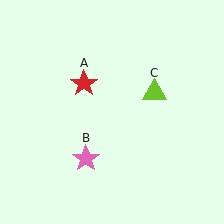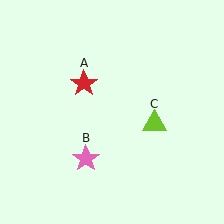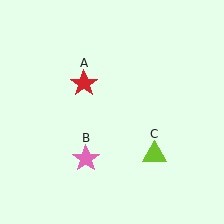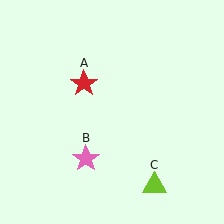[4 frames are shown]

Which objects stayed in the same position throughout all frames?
Red star (object A) and pink star (object B) remained stationary.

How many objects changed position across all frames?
1 object changed position: lime triangle (object C).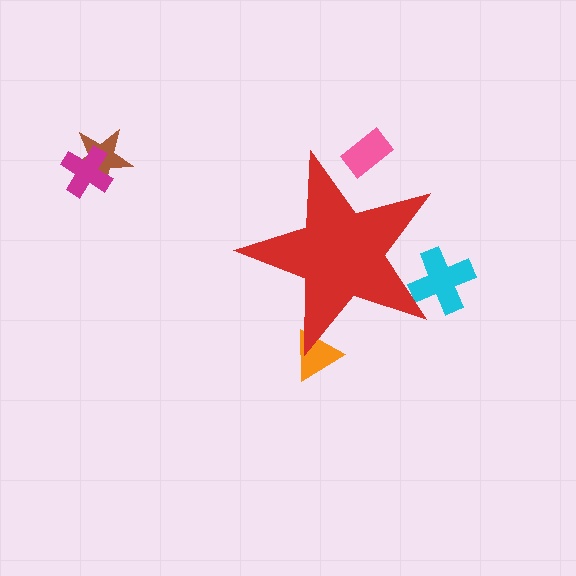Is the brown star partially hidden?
No, the brown star is fully visible.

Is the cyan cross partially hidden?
Yes, the cyan cross is partially hidden behind the red star.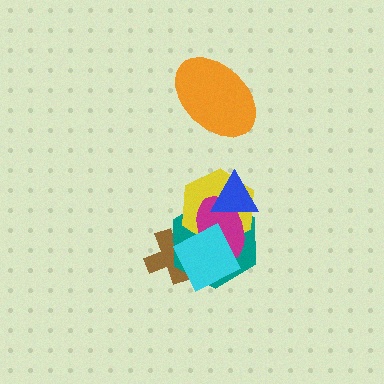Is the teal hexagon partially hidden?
Yes, it is partially covered by another shape.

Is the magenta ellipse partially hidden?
Yes, it is partially covered by another shape.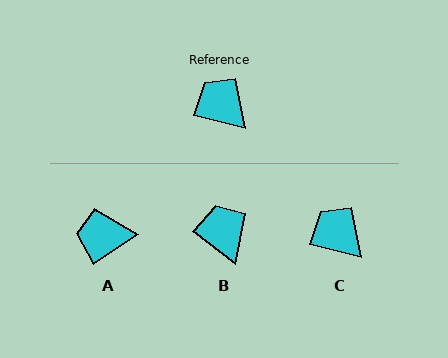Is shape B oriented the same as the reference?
No, it is off by about 22 degrees.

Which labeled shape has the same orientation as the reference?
C.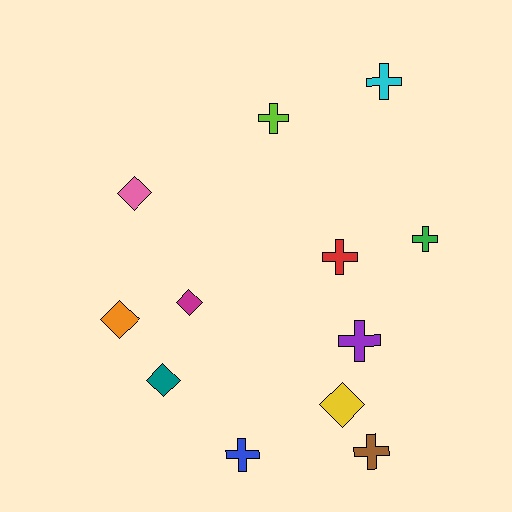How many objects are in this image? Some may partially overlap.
There are 12 objects.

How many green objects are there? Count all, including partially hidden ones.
There is 1 green object.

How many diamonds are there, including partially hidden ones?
There are 5 diamonds.